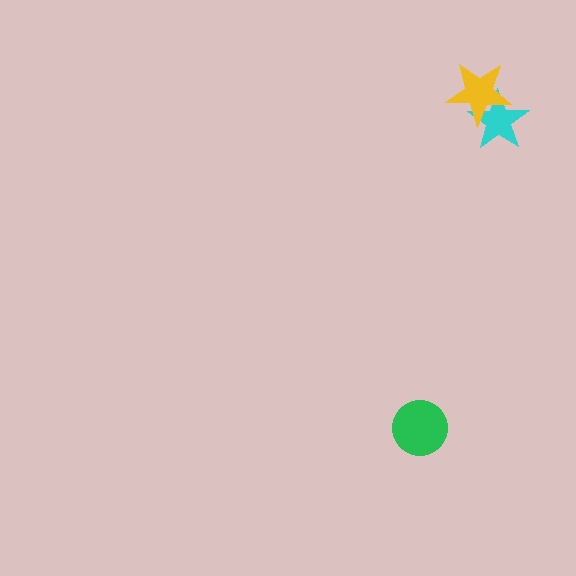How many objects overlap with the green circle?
0 objects overlap with the green circle.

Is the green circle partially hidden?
No, no other shape covers it.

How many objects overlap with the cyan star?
1 object overlaps with the cyan star.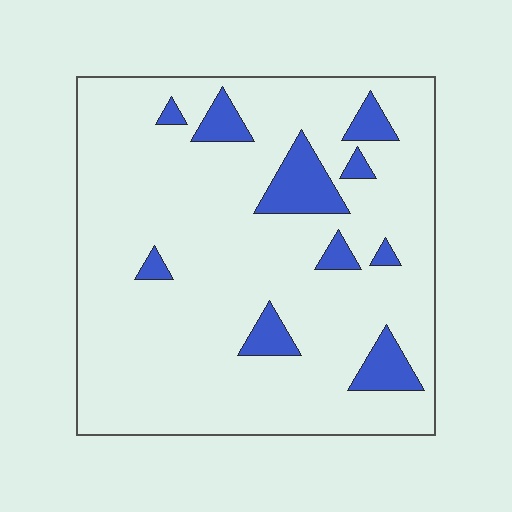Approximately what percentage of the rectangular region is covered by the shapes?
Approximately 10%.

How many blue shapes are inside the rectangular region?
10.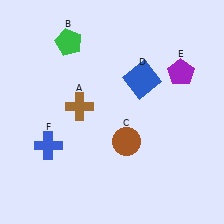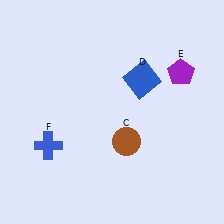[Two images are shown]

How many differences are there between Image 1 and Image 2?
There are 2 differences between the two images.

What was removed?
The brown cross (A), the green pentagon (B) were removed in Image 2.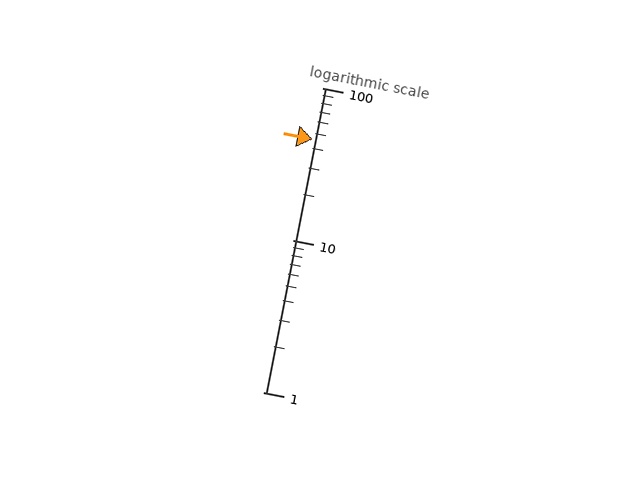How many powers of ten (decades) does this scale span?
The scale spans 2 decades, from 1 to 100.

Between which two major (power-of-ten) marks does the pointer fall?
The pointer is between 10 and 100.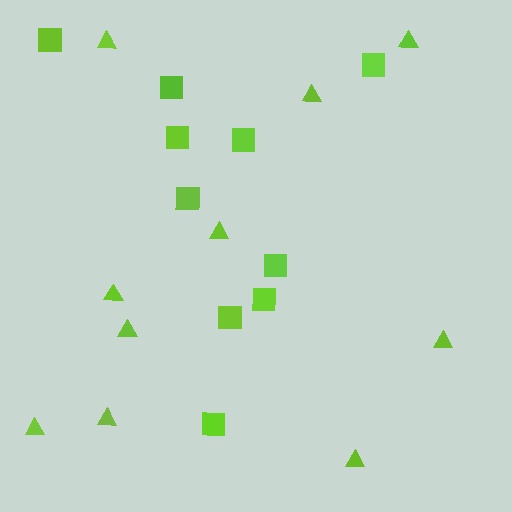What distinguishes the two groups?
There are 2 groups: one group of squares (10) and one group of triangles (10).